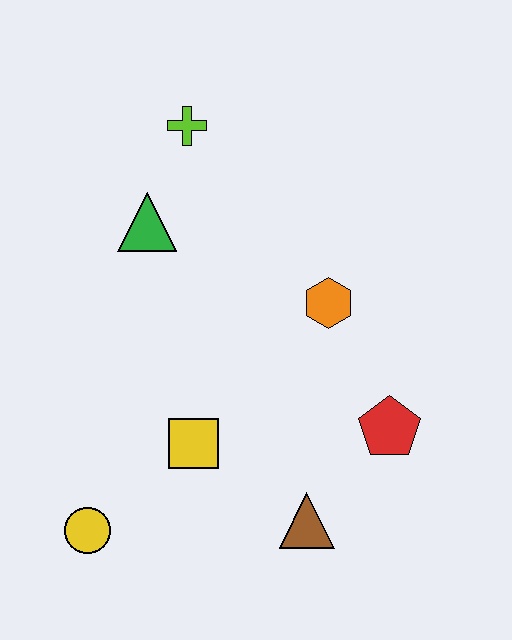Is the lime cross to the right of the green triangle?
Yes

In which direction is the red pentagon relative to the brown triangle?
The red pentagon is above the brown triangle.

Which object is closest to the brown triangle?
The red pentagon is closest to the brown triangle.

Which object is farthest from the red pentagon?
The lime cross is farthest from the red pentagon.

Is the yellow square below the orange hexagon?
Yes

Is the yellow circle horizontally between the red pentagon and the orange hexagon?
No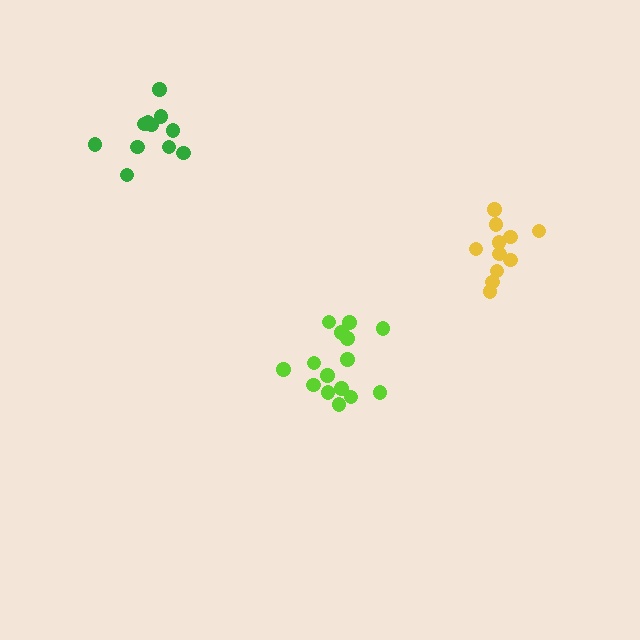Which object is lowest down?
The lime cluster is bottommost.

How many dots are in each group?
Group 1: 15 dots, Group 2: 11 dots, Group 3: 11 dots (37 total).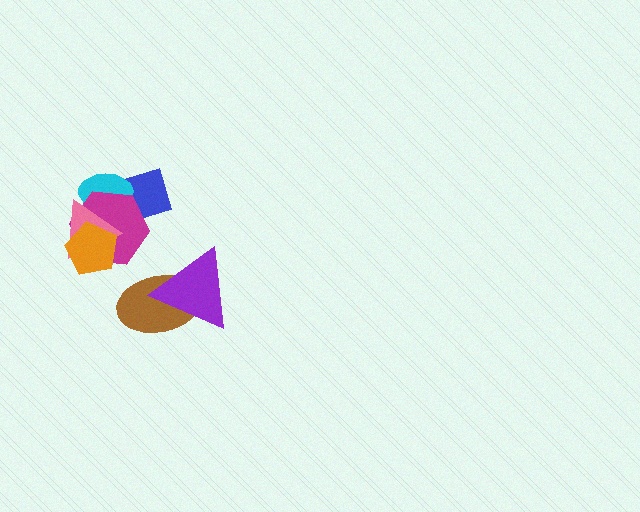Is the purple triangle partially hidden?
No, no other shape covers it.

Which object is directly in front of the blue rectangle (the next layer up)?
The cyan ellipse is directly in front of the blue rectangle.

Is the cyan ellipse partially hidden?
Yes, it is partially covered by another shape.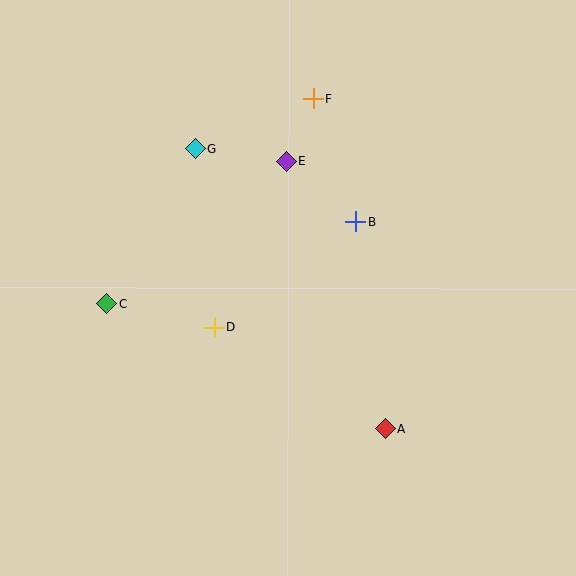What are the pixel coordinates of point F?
Point F is at (313, 99).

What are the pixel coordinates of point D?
Point D is at (214, 327).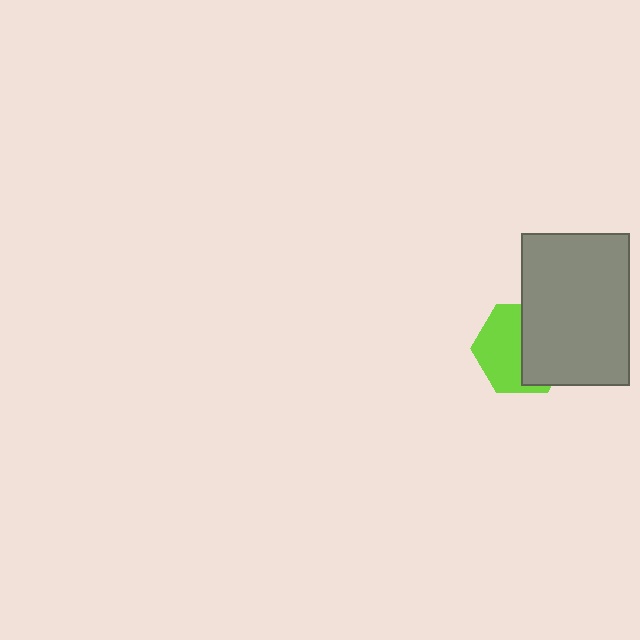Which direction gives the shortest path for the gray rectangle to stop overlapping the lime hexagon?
Moving right gives the shortest separation.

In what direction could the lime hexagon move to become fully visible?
The lime hexagon could move left. That would shift it out from behind the gray rectangle entirely.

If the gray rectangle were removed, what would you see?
You would see the complete lime hexagon.